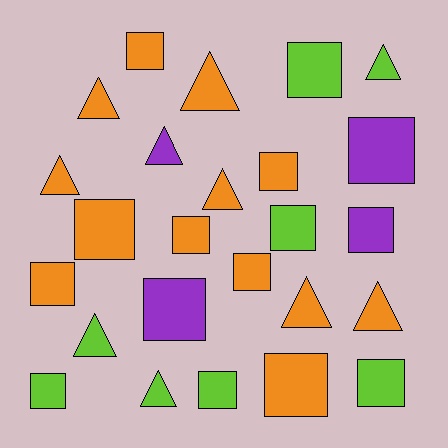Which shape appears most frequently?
Square, with 15 objects.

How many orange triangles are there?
There are 6 orange triangles.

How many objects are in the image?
There are 25 objects.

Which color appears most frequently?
Orange, with 13 objects.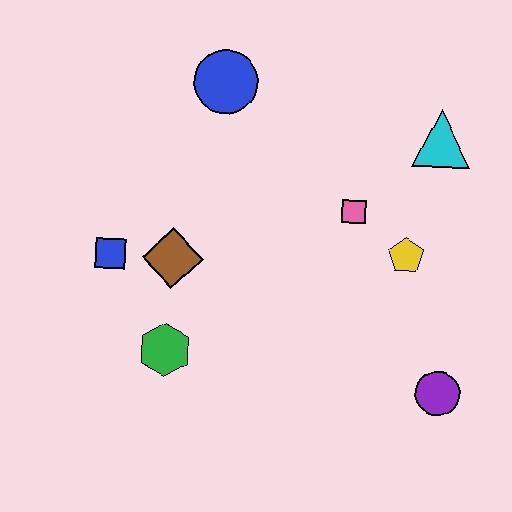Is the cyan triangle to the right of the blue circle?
Yes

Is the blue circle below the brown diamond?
No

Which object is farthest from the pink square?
The blue square is farthest from the pink square.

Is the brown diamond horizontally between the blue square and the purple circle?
Yes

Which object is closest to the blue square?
The brown diamond is closest to the blue square.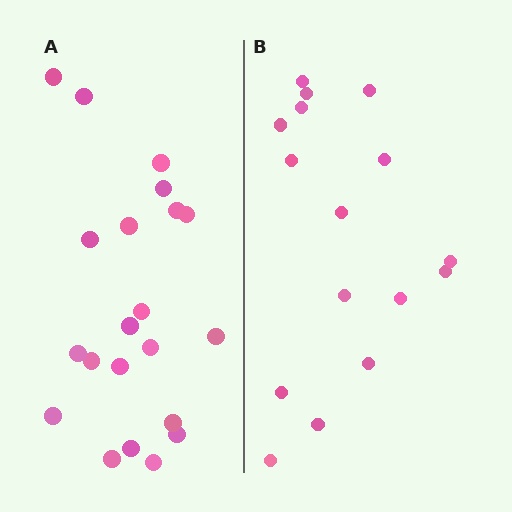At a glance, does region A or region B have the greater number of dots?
Region A (the left region) has more dots.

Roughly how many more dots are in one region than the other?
Region A has about 5 more dots than region B.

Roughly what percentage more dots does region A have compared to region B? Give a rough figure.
About 30% more.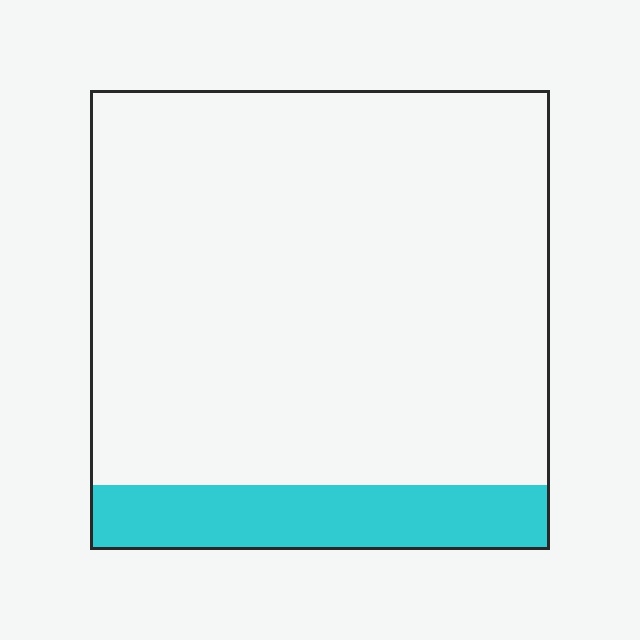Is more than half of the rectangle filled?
No.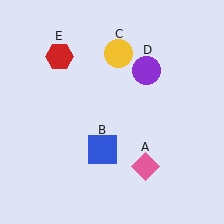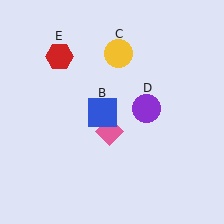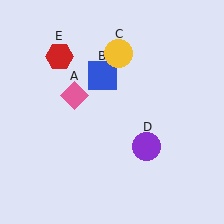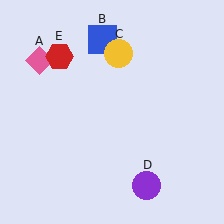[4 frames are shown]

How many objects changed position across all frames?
3 objects changed position: pink diamond (object A), blue square (object B), purple circle (object D).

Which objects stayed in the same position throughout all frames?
Yellow circle (object C) and red hexagon (object E) remained stationary.